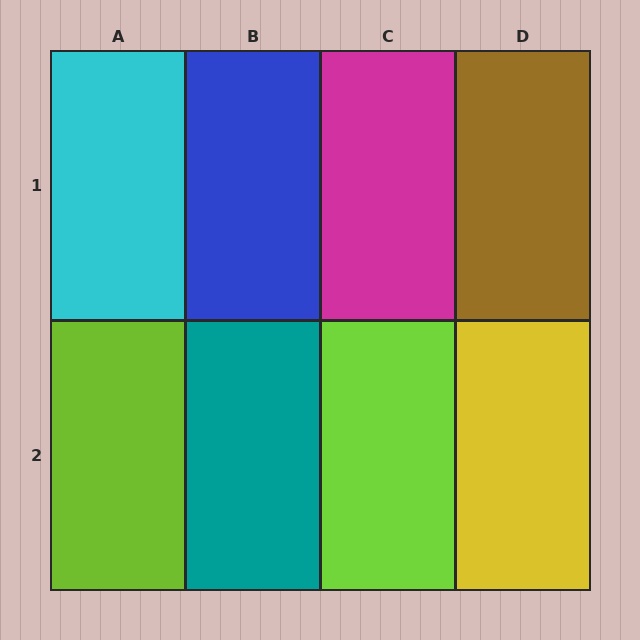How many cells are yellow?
1 cell is yellow.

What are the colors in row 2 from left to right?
Lime, teal, lime, yellow.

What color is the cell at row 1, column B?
Blue.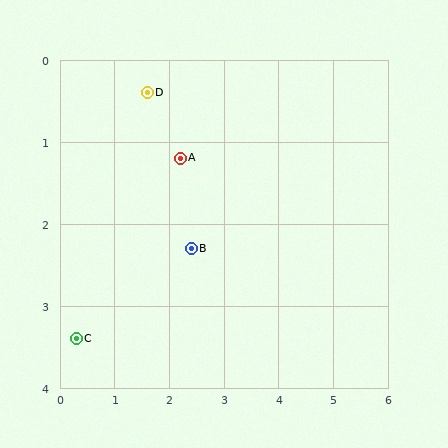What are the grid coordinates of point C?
Point C is at approximately (0.3, 3.4).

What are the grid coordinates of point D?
Point D is at approximately (1.6, 0.4).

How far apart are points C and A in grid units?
Points C and A are about 2.9 grid units apart.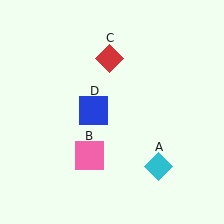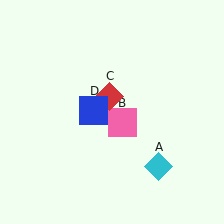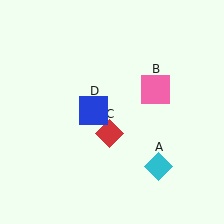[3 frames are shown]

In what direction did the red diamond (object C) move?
The red diamond (object C) moved down.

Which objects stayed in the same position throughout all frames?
Cyan diamond (object A) and blue square (object D) remained stationary.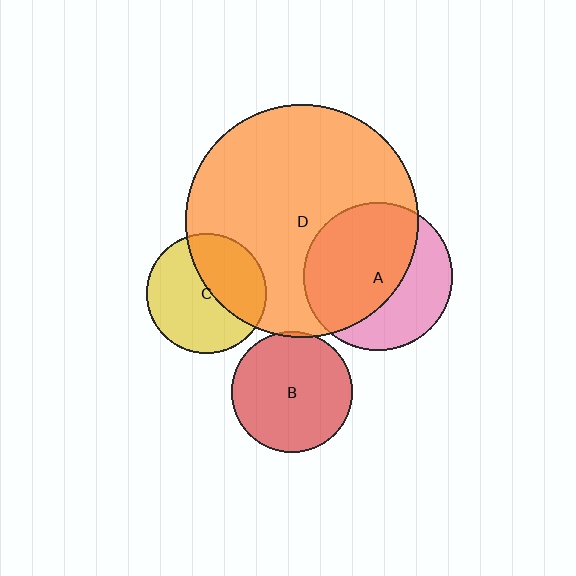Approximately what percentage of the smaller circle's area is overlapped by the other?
Approximately 60%.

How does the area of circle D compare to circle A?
Approximately 2.5 times.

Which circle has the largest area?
Circle D (orange).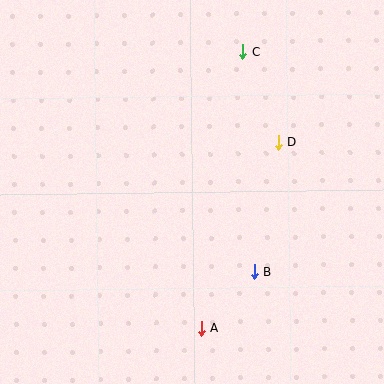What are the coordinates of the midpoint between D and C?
The midpoint between D and C is at (261, 97).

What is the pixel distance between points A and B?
The distance between A and B is 77 pixels.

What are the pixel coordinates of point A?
Point A is at (201, 328).